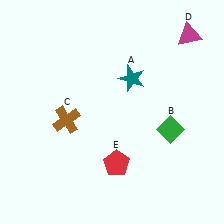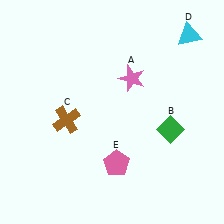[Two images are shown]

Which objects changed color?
A changed from teal to pink. D changed from magenta to cyan. E changed from red to pink.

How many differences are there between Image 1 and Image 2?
There are 3 differences between the two images.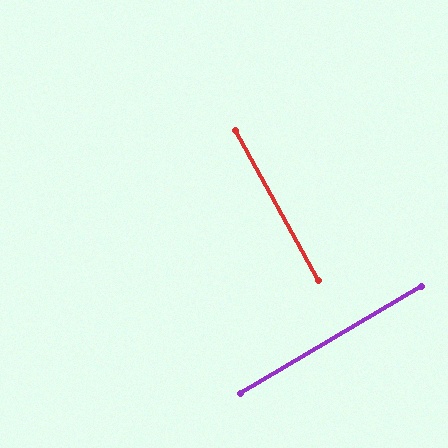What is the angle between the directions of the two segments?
Approximately 89 degrees.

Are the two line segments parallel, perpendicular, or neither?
Perpendicular — they meet at approximately 89°.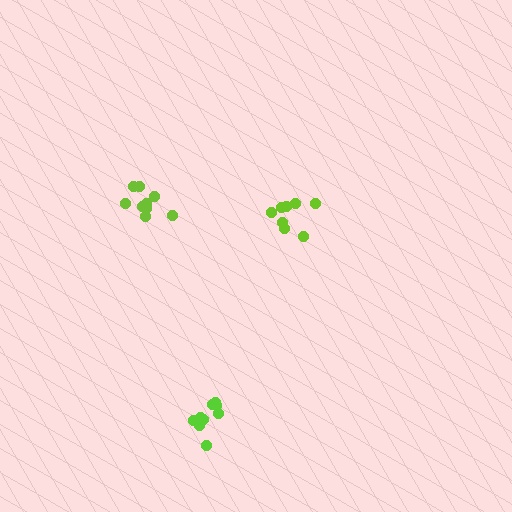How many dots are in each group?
Group 1: 9 dots, Group 2: 8 dots, Group 3: 9 dots (26 total).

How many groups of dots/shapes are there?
There are 3 groups.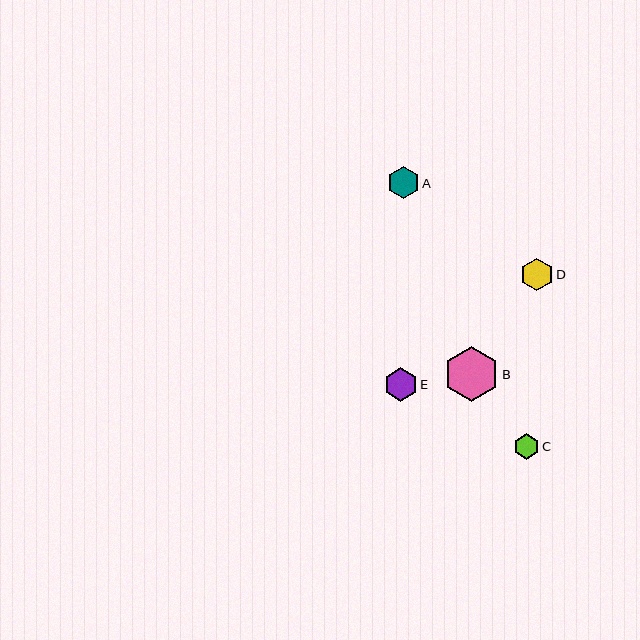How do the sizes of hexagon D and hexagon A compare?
Hexagon D and hexagon A are approximately the same size.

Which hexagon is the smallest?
Hexagon C is the smallest with a size of approximately 25 pixels.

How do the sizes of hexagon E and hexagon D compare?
Hexagon E and hexagon D are approximately the same size.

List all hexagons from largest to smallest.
From largest to smallest: B, E, D, A, C.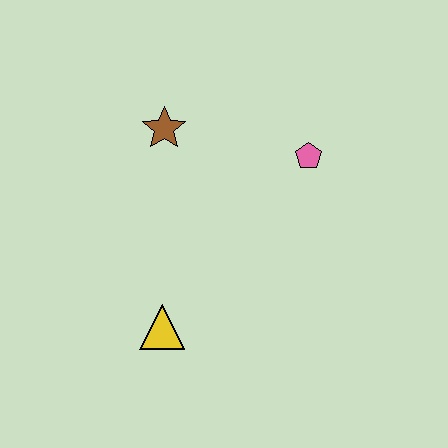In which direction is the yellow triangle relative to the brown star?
The yellow triangle is below the brown star.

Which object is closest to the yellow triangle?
The brown star is closest to the yellow triangle.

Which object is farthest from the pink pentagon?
The yellow triangle is farthest from the pink pentagon.